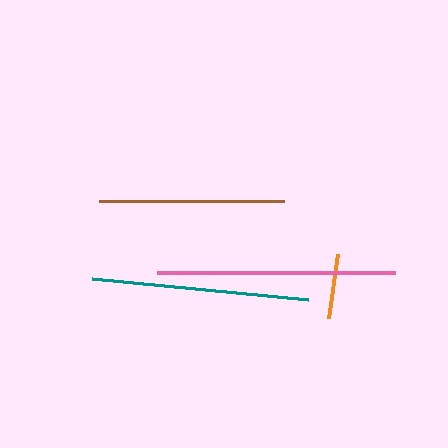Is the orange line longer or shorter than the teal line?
The teal line is longer than the orange line.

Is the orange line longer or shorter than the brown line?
The brown line is longer than the orange line.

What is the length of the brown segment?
The brown segment is approximately 185 pixels long.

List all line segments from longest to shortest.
From longest to shortest: pink, teal, brown, orange.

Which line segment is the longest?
The pink line is the longest at approximately 238 pixels.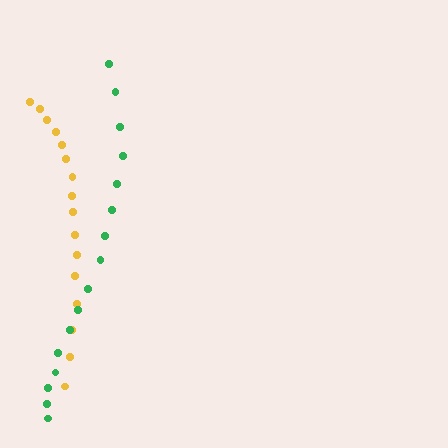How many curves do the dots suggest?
There are 2 distinct paths.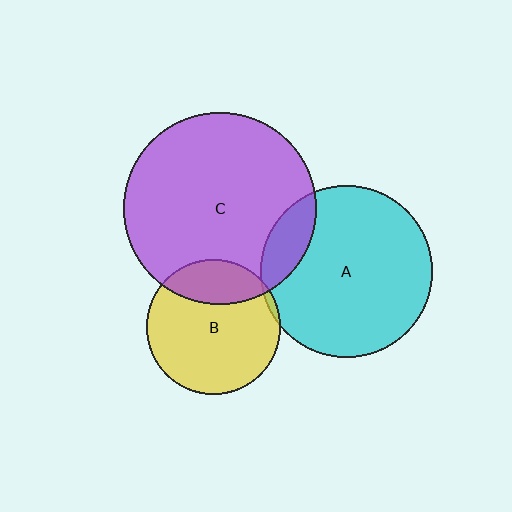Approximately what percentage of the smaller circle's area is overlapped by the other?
Approximately 25%.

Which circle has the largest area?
Circle C (purple).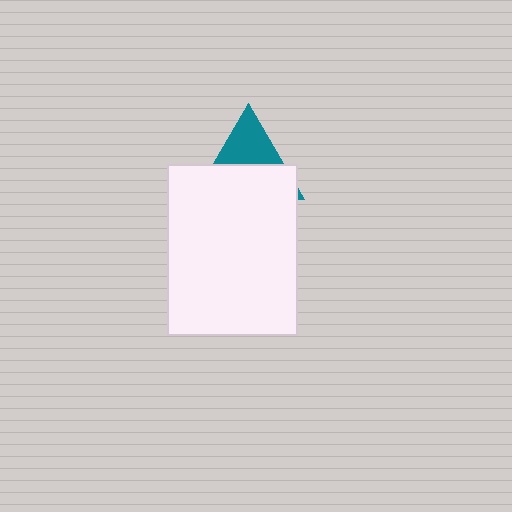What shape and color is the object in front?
The object in front is a white rectangle.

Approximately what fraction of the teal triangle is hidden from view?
Roughly 60% of the teal triangle is hidden behind the white rectangle.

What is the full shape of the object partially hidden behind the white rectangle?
The partially hidden object is a teal triangle.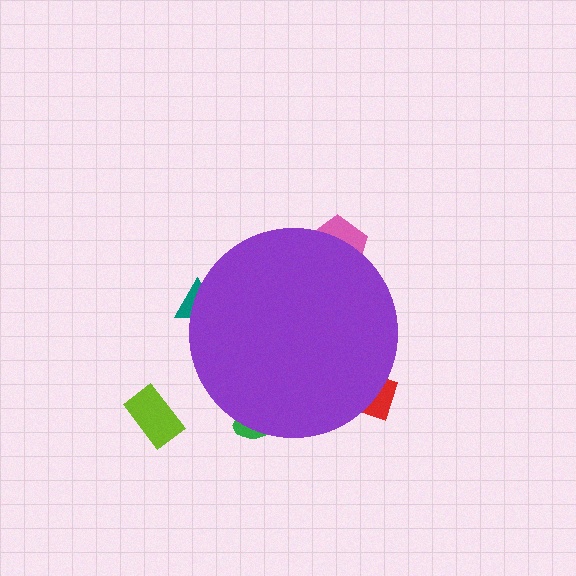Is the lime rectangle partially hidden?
No, the lime rectangle is fully visible.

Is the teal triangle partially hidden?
Yes, the teal triangle is partially hidden behind the purple circle.